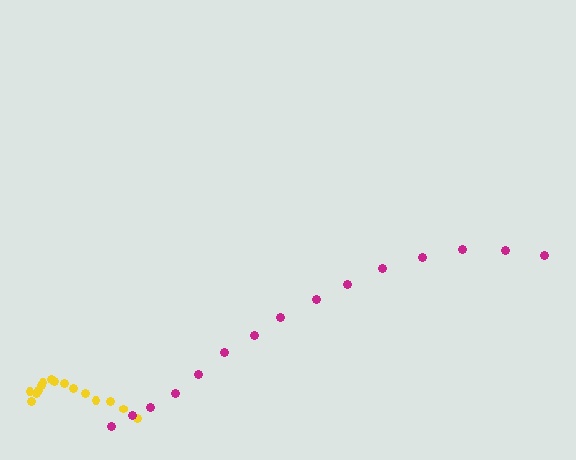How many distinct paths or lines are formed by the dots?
There are 2 distinct paths.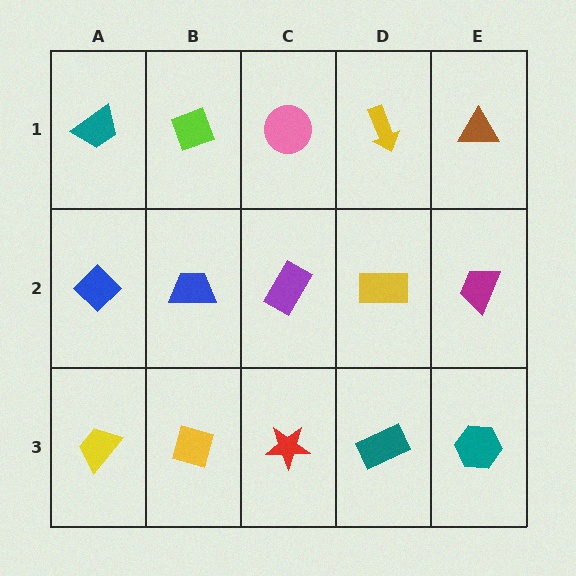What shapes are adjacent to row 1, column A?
A blue diamond (row 2, column A), a lime diamond (row 1, column B).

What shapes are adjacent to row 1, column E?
A magenta trapezoid (row 2, column E), a yellow arrow (row 1, column D).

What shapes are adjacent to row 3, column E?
A magenta trapezoid (row 2, column E), a teal rectangle (row 3, column D).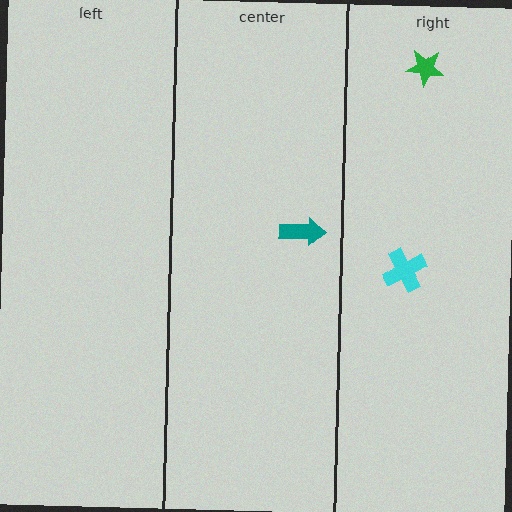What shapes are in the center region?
The teal arrow.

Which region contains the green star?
The right region.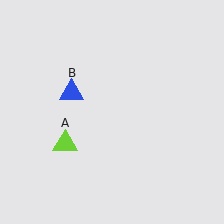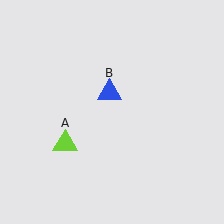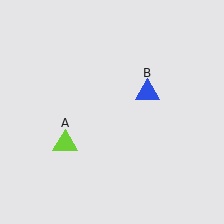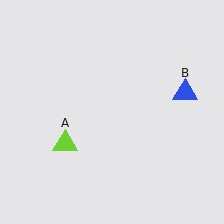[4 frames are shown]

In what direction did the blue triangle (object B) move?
The blue triangle (object B) moved right.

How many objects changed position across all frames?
1 object changed position: blue triangle (object B).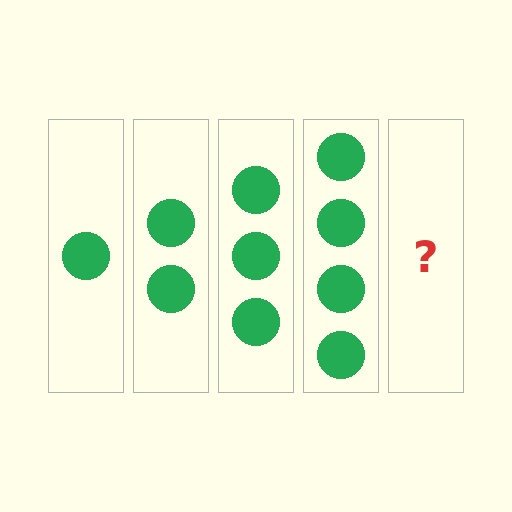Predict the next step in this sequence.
The next step is 5 circles.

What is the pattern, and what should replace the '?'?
The pattern is that each step adds one more circle. The '?' should be 5 circles.